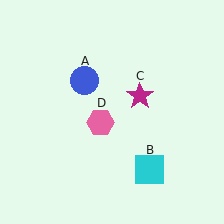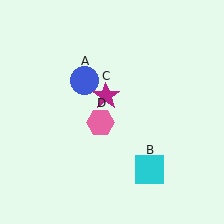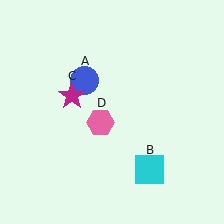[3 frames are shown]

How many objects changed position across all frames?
1 object changed position: magenta star (object C).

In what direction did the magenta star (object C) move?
The magenta star (object C) moved left.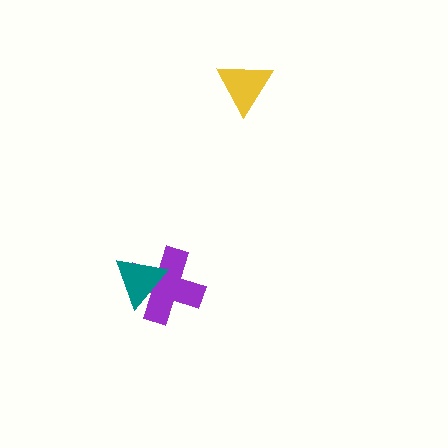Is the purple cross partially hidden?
Yes, it is partially covered by another shape.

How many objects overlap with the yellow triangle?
0 objects overlap with the yellow triangle.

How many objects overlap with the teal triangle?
1 object overlaps with the teal triangle.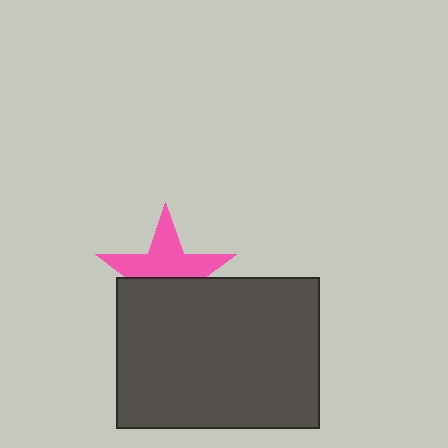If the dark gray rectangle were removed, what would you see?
You would see the complete pink star.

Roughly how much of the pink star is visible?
About half of it is visible (roughly 55%).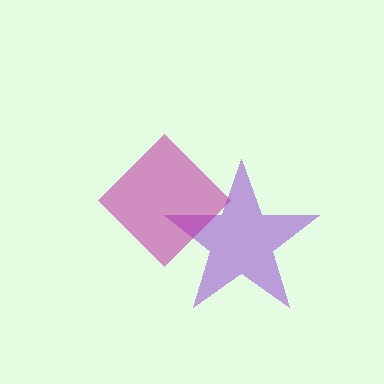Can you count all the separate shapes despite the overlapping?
Yes, there are 2 separate shapes.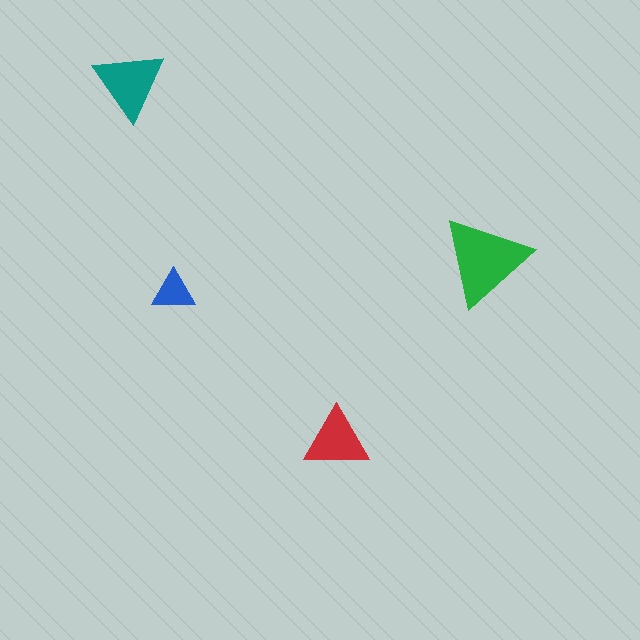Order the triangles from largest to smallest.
the green one, the teal one, the red one, the blue one.